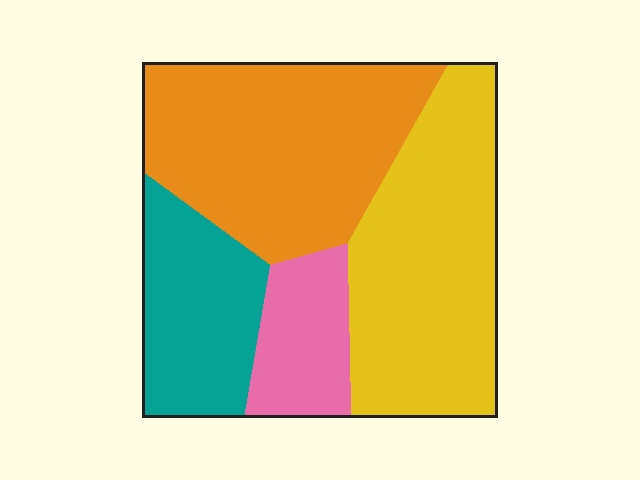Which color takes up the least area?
Pink, at roughly 10%.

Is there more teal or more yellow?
Yellow.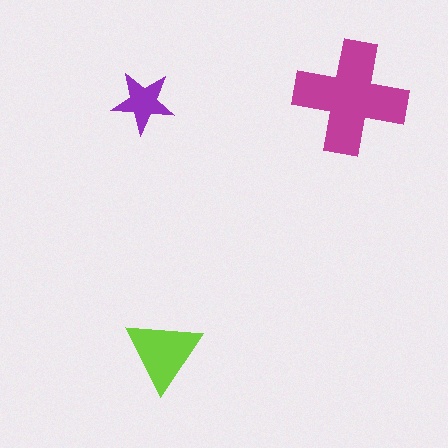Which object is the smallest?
The purple star.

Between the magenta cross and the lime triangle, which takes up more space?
The magenta cross.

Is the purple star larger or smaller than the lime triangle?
Smaller.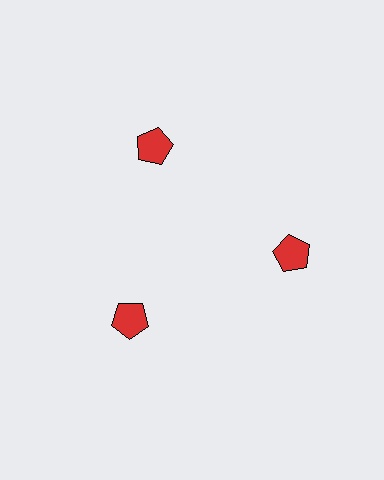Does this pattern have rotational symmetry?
Yes, this pattern has 3-fold rotational symmetry. It looks the same after rotating 120 degrees around the center.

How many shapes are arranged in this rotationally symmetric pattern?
There are 3 shapes, arranged in 3 groups of 1.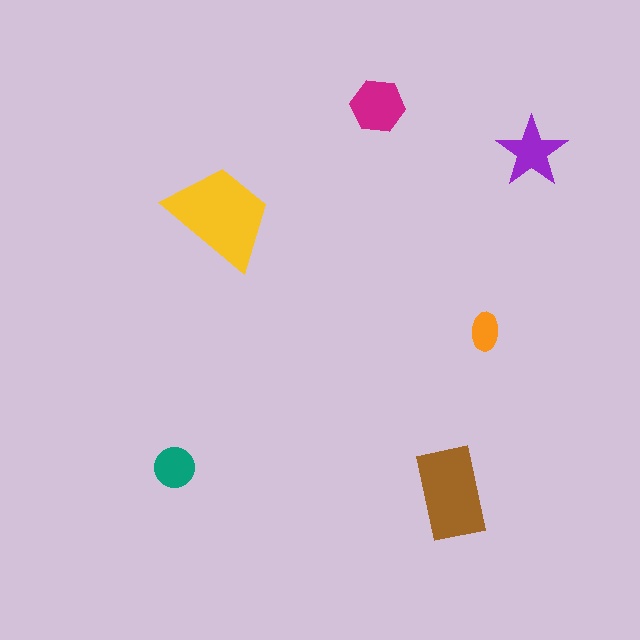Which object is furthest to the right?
The purple star is rightmost.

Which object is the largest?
The yellow trapezoid.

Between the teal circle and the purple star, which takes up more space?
The purple star.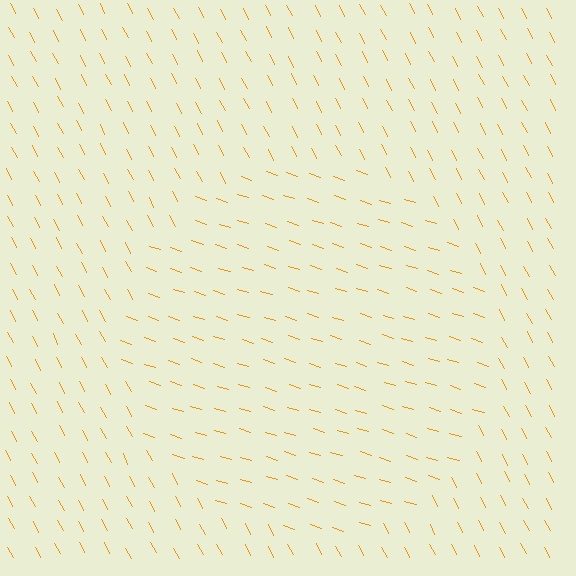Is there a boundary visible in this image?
Yes, there is a texture boundary formed by a change in line orientation.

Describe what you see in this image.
The image is filled with small orange line segments. A circle region in the image has lines oriented differently from the surrounding lines, creating a visible texture boundary.